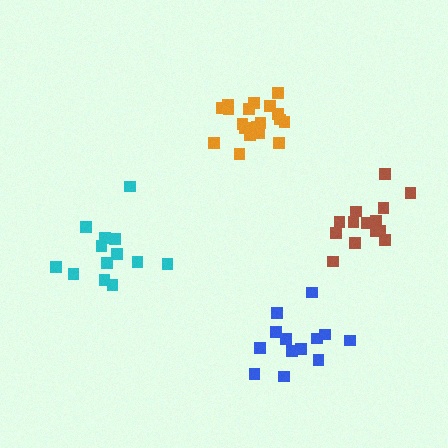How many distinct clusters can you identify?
There are 4 distinct clusters.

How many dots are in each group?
Group 1: 19 dots, Group 2: 13 dots, Group 3: 13 dots, Group 4: 14 dots (59 total).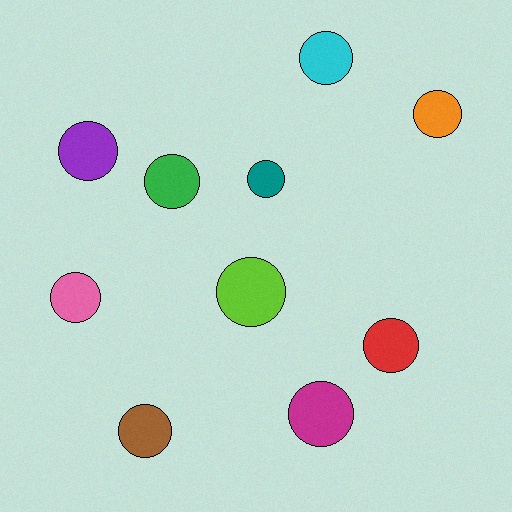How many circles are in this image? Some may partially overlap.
There are 10 circles.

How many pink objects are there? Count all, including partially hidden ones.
There is 1 pink object.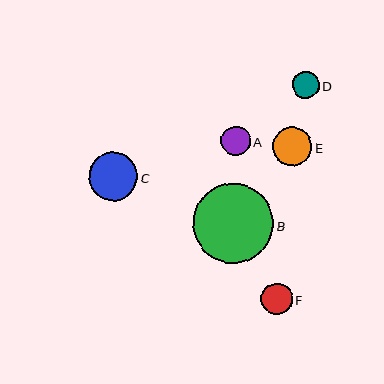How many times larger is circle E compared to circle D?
Circle E is approximately 1.5 times the size of circle D.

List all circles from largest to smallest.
From largest to smallest: B, C, E, F, A, D.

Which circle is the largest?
Circle B is the largest with a size of approximately 80 pixels.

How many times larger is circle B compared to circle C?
Circle B is approximately 1.6 times the size of circle C.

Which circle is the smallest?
Circle D is the smallest with a size of approximately 27 pixels.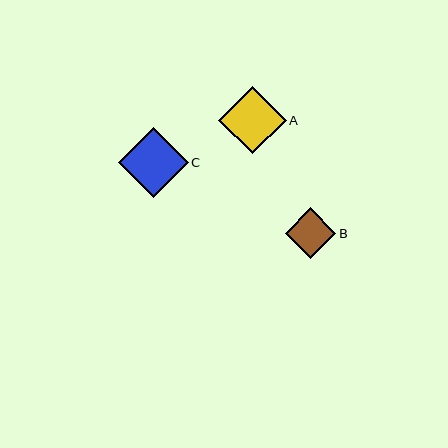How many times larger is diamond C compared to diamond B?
Diamond C is approximately 1.4 times the size of diamond B.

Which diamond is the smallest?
Diamond B is the smallest with a size of approximately 50 pixels.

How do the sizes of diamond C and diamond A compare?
Diamond C and diamond A are approximately the same size.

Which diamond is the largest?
Diamond C is the largest with a size of approximately 69 pixels.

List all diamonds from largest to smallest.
From largest to smallest: C, A, B.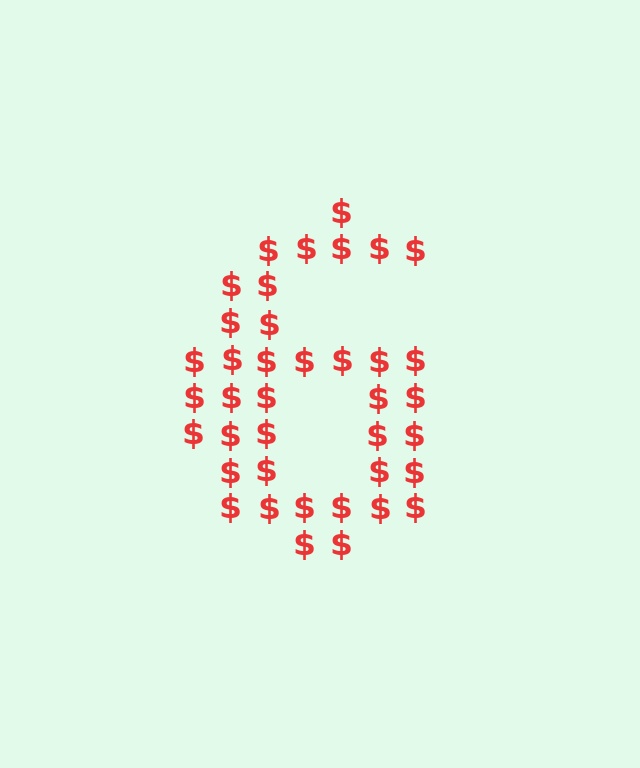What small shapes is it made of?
It is made of small dollar signs.